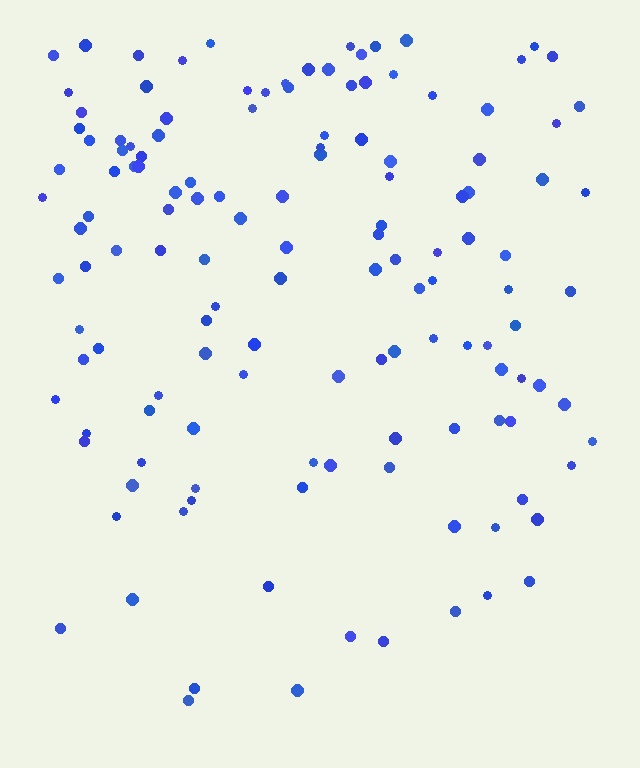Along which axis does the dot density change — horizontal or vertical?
Vertical.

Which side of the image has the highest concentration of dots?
The top.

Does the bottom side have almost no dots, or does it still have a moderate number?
Still a moderate number, just noticeably fewer than the top.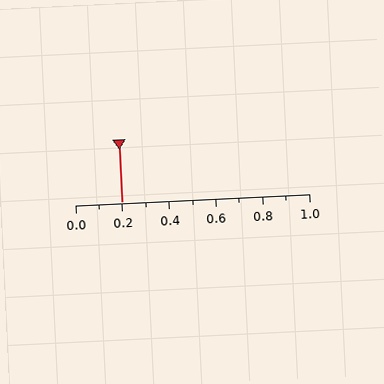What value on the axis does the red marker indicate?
The marker indicates approximately 0.2.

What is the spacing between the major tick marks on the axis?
The major ticks are spaced 0.2 apart.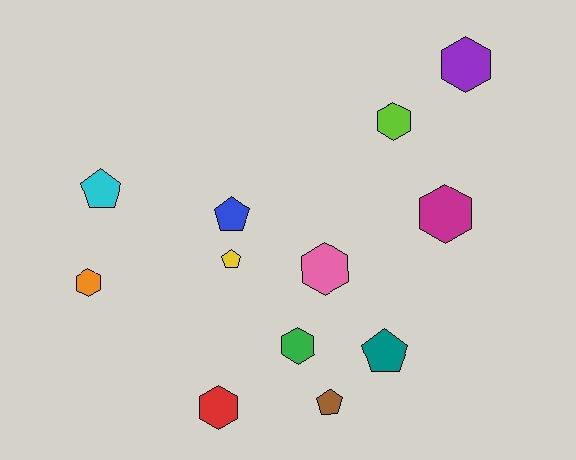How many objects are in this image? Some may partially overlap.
There are 12 objects.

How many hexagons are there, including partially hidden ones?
There are 7 hexagons.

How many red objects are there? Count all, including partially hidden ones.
There is 1 red object.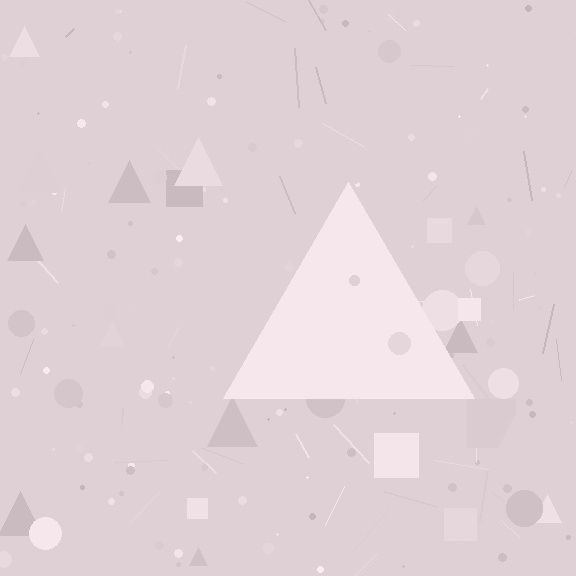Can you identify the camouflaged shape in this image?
The camouflaged shape is a triangle.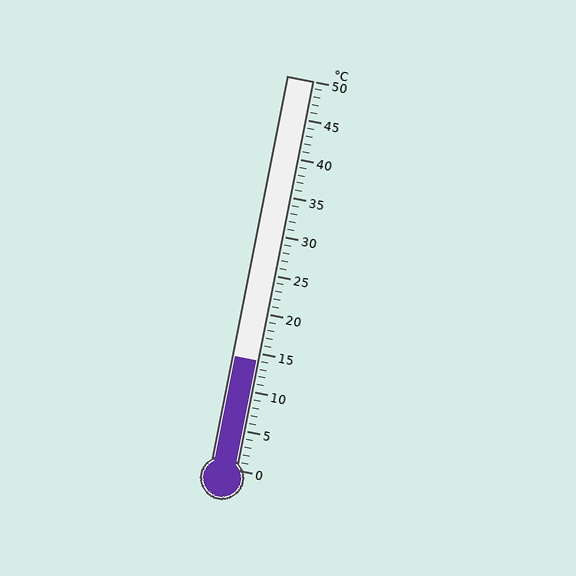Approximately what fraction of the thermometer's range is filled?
The thermometer is filled to approximately 30% of its range.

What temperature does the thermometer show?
The thermometer shows approximately 14°C.